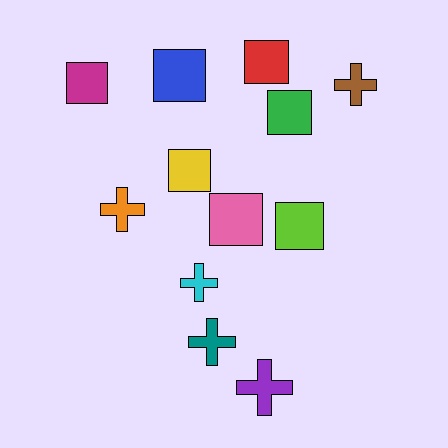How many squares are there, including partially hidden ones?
There are 7 squares.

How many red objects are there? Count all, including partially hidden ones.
There is 1 red object.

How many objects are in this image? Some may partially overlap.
There are 12 objects.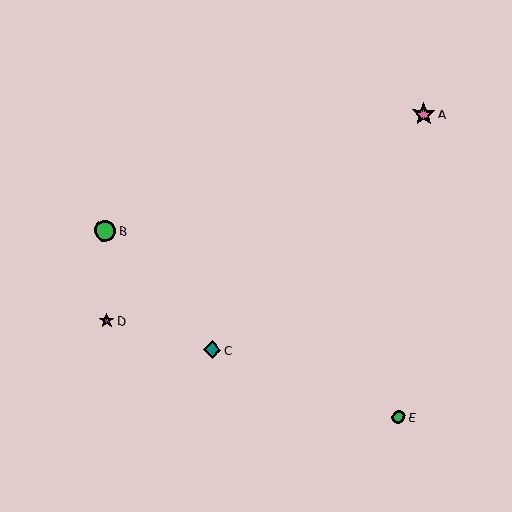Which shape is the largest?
The pink star (labeled A) is the largest.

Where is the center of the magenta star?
The center of the magenta star is at (107, 321).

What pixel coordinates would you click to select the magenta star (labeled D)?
Click at (107, 321) to select the magenta star D.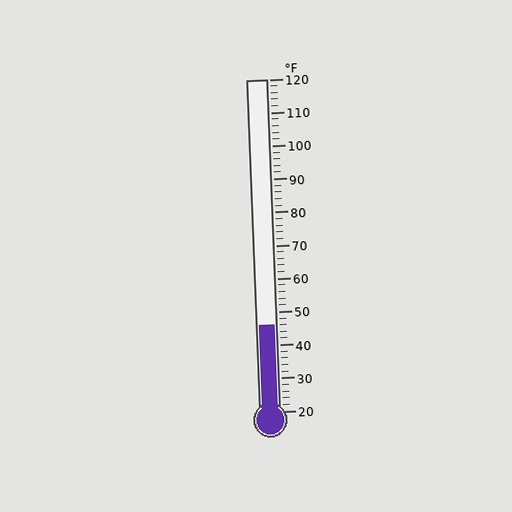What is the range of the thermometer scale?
The thermometer scale ranges from 20°F to 120°F.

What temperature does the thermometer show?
The thermometer shows approximately 46°F.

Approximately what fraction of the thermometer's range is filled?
The thermometer is filled to approximately 25% of its range.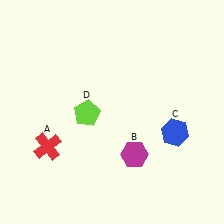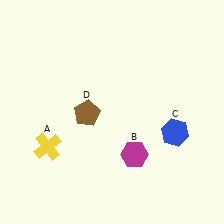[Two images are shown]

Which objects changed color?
A changed from red to yellow. D changed from lime to brown.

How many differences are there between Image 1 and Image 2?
There are 2 differences between the two images.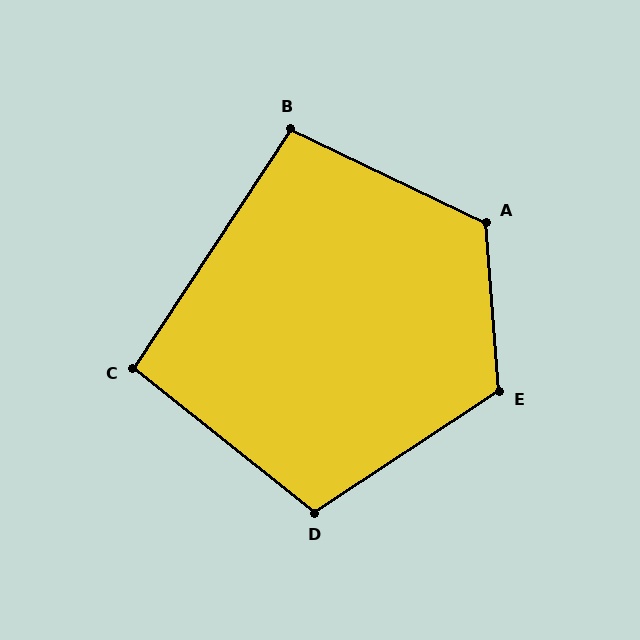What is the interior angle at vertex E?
Approximately 119 degrees (obtuse).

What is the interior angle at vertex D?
Approximately 108 degrees (obtuse).